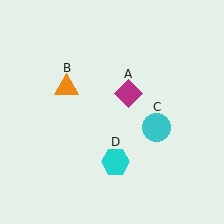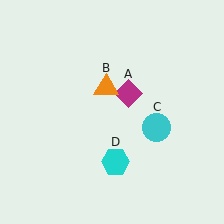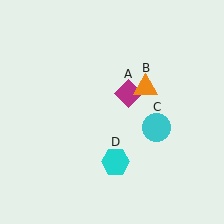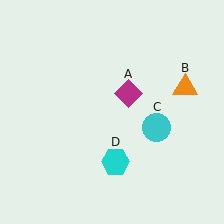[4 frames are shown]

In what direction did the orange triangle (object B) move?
The orange triangle (object B) moved right.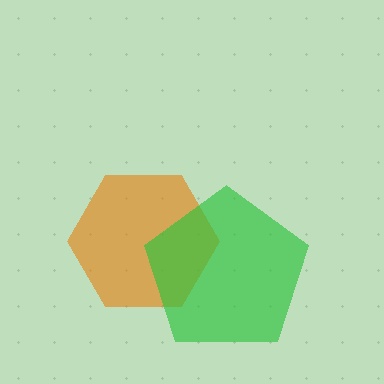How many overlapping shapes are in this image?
There are 2 overlapping shapes in the image.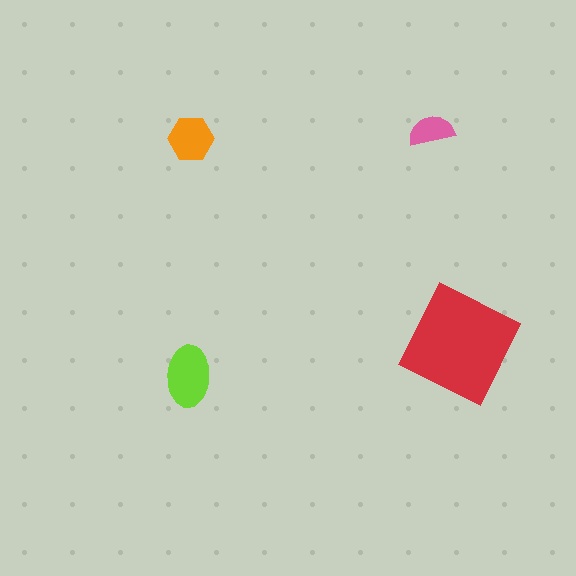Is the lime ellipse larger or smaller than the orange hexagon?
Larger.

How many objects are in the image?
There are 4 objects in the image.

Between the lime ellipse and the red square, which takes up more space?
The red square.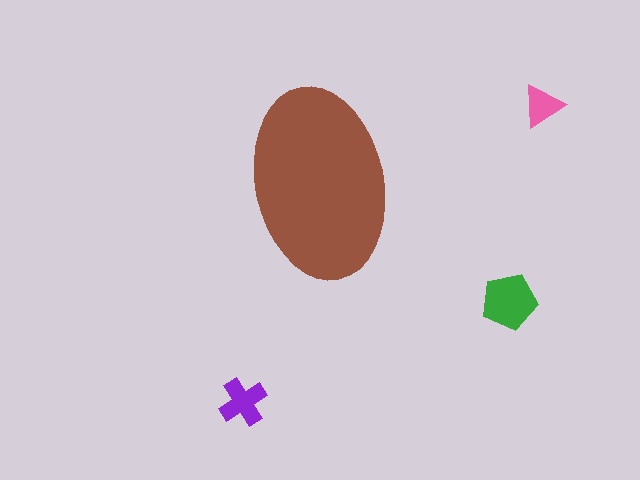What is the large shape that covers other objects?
A brown ellipse.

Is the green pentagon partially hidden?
No, the green pentagon is fully visible.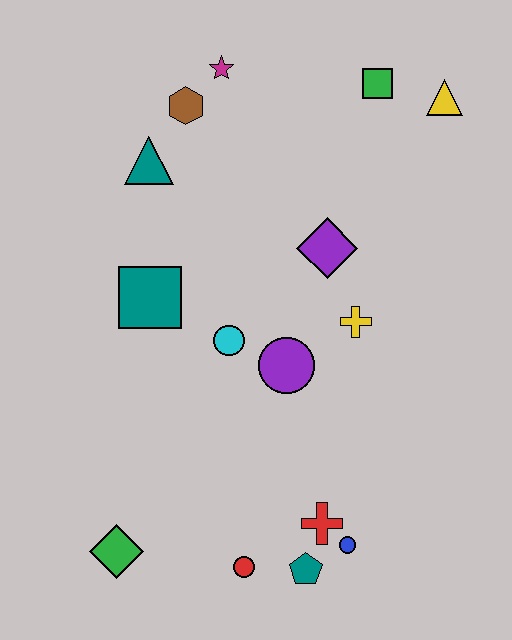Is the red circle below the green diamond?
Yes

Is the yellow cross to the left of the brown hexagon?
No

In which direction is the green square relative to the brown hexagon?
The green square is to the right of the brown hexagon.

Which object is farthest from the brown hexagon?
The teal pentagon is farthest from the brown hexagon.